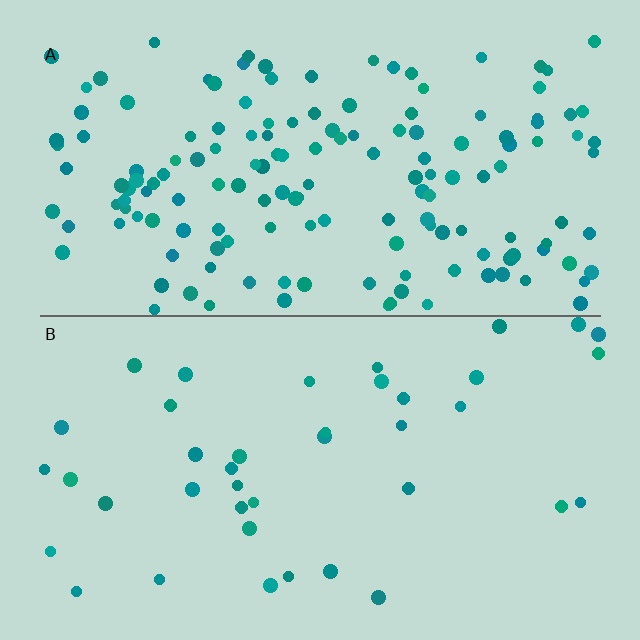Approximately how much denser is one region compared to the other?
Approximately 3.8× — region A over region B.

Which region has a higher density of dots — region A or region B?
A (the top).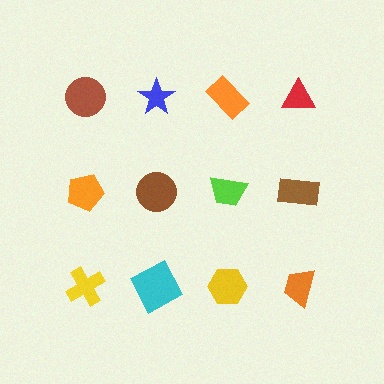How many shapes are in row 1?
4 shapes.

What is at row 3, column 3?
A yellow hexagon.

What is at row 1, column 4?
A red triangle.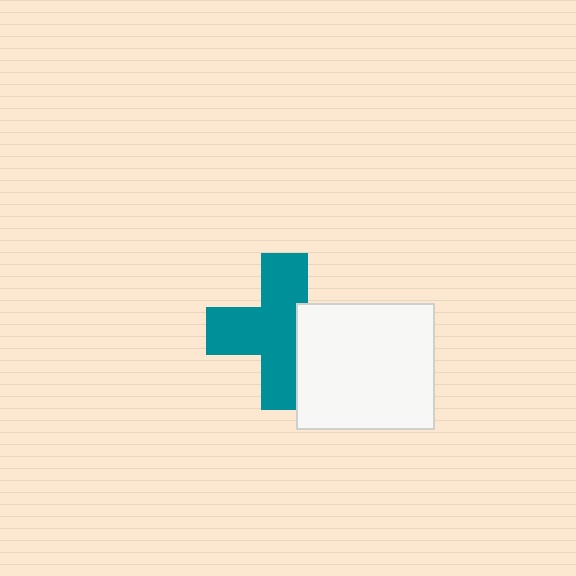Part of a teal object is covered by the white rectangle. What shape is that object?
It is a cross.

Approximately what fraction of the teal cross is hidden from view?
Roughly 32% of the teal cross is hidden behind the white rectangle.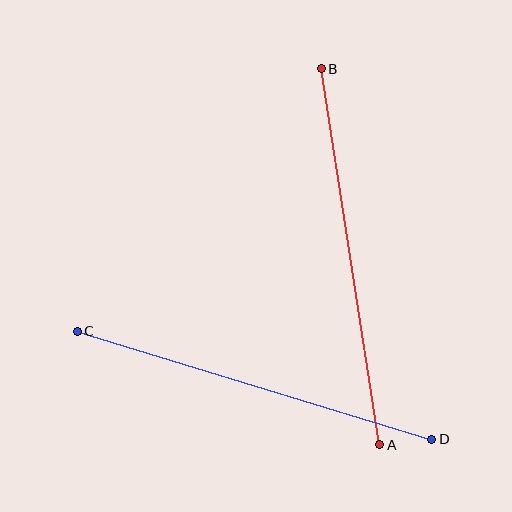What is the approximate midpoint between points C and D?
The midpoint is at approximately (254, 385) pixels.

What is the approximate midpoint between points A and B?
The midpoint is at approximately (350, 257) pixels.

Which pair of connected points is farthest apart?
Points A and B are farthest apart.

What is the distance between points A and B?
The distance is approximately 381 pixels.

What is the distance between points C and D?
The distance is approximately 371 pixels.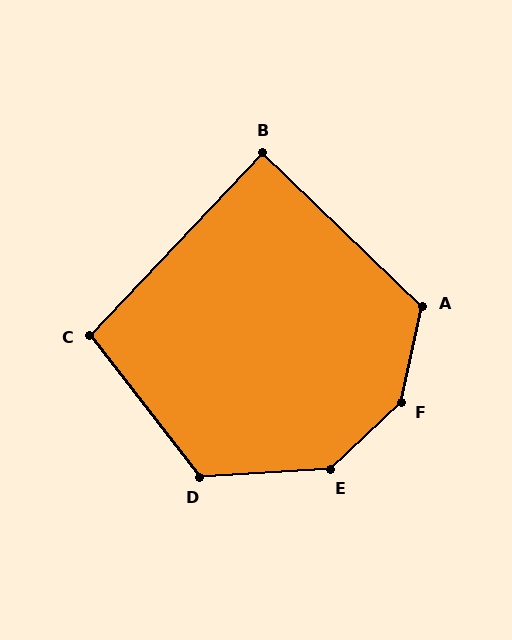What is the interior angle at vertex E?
Approximately 140 degrees (obtuse).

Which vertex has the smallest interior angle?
B, at approximately 90 degrees.